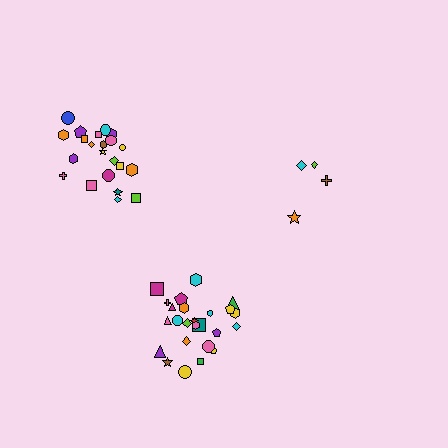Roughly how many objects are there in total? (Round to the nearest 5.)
Roughly 50 objects in total.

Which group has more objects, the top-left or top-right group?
The top-left group.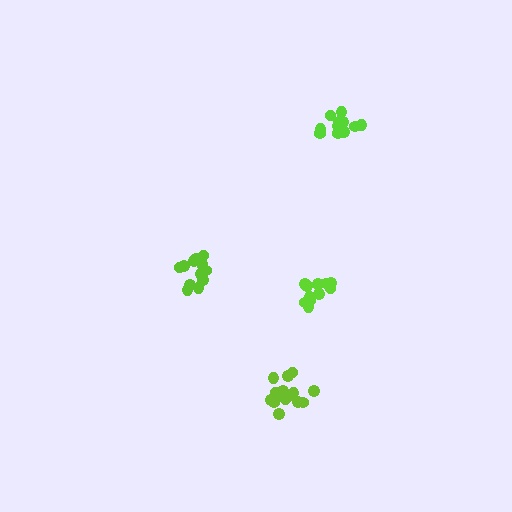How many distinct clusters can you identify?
There are 4 distinct clusters.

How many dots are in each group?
Group 1: 14 dots, Group 2: 11 dots, Group 3: 14 dots, Group 4: 17 dots (56 total).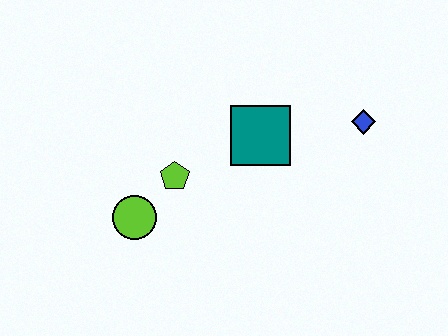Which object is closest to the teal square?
The lime pentagon is closest to the teal square.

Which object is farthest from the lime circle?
The blue diamond is farthest from the lime circle.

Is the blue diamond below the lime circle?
No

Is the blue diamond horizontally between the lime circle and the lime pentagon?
No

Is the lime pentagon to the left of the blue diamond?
Yes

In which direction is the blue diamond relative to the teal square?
The blue diamond is to the right of the teal square.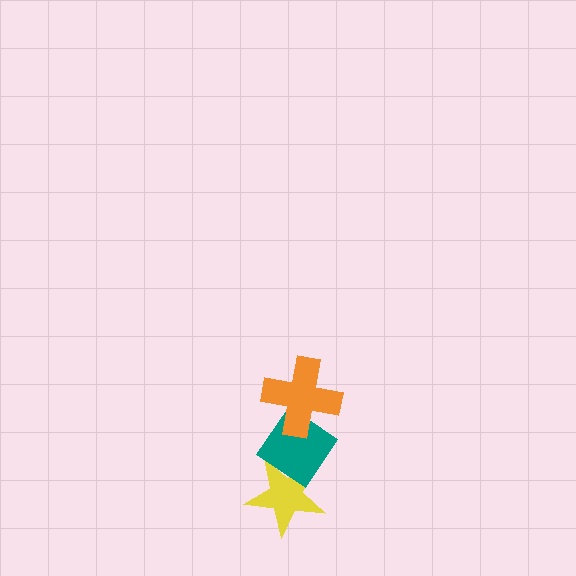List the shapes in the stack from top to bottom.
From top to bottom: the orange cross, the teal diamond, the yellow star.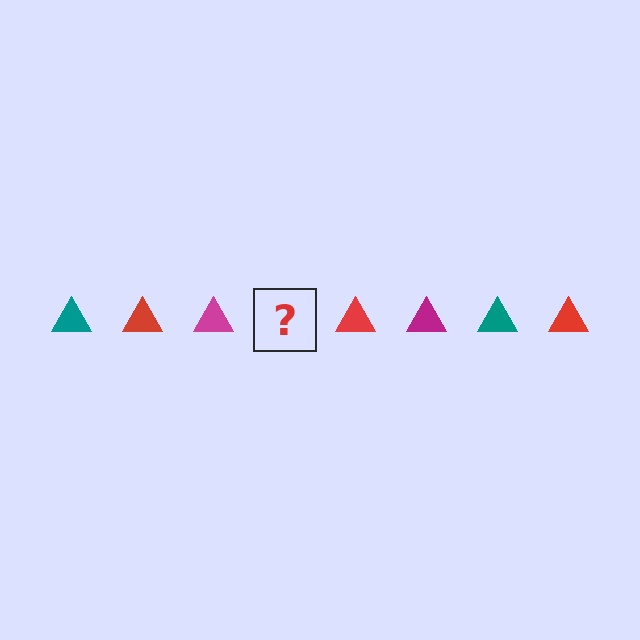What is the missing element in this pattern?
The missing element is a teal triangle.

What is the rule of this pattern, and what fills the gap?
The rule is that the pattern cycles through teal, red, magenta triangles. The gap should be filled with a teal triangle.